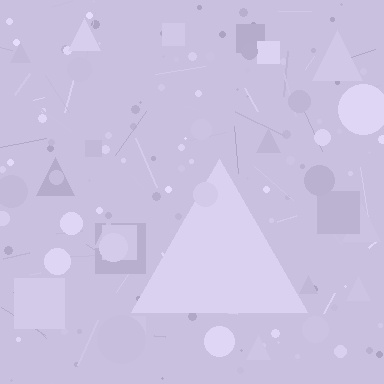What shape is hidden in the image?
A triangle is hidden in the image.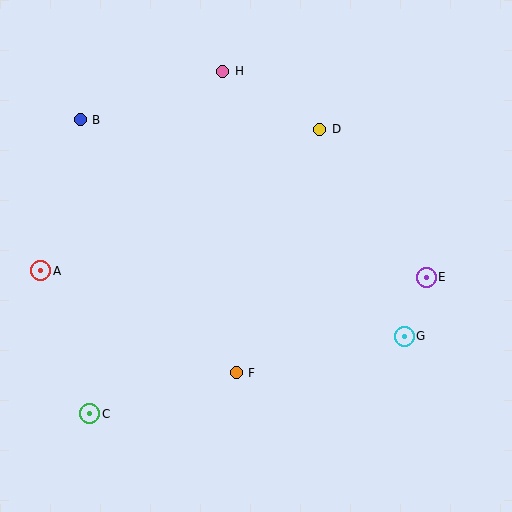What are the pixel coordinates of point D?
Point D is at (320, 129).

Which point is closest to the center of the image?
Point F at (236, 373) is closest to the center.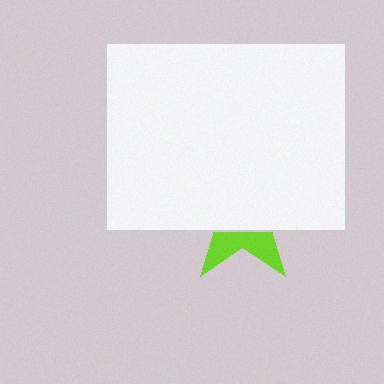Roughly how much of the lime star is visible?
A small part of it is visible (roughly 33%).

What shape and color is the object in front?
The object in front is a white rectangle.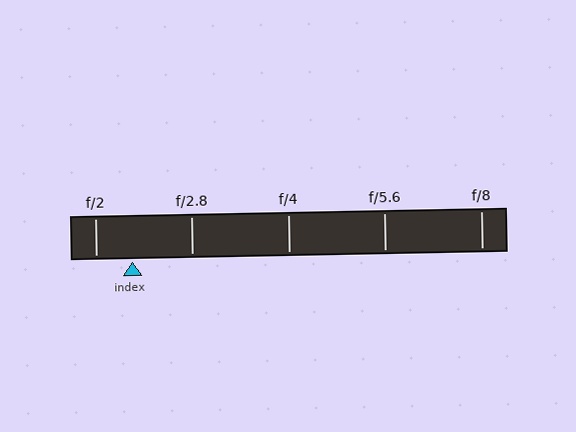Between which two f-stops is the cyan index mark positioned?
The index mark is between f/2 and f/2.8.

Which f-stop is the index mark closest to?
The index mark is closest to f/2.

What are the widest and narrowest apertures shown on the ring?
The widest aperture shown is f/2 and the narrowest is f/8.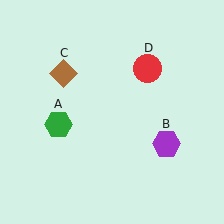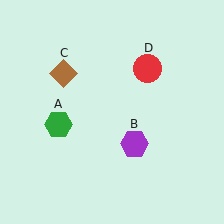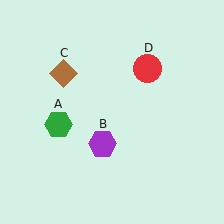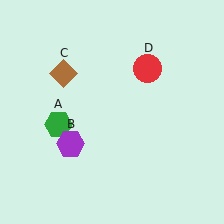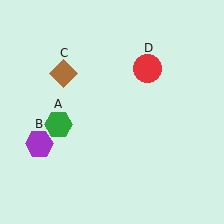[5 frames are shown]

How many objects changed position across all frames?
1 object changed position: purple hexagon (object B).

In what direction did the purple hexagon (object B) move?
The purple hexagon (object B) moved left.